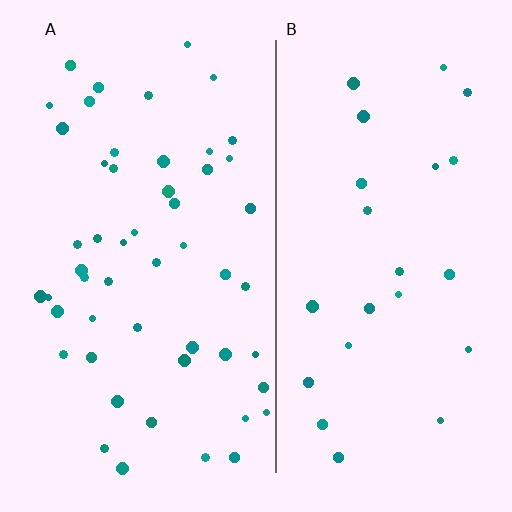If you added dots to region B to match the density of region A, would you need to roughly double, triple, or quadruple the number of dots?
Approximately double.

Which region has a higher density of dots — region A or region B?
A (the left).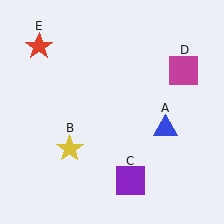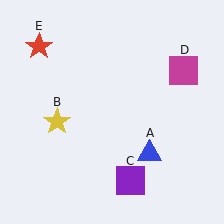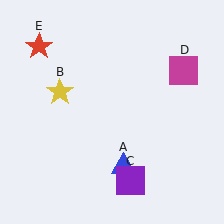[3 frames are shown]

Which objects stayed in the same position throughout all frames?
Purple square (object C) and magenta square (object D) and red star (object E) remained stationary.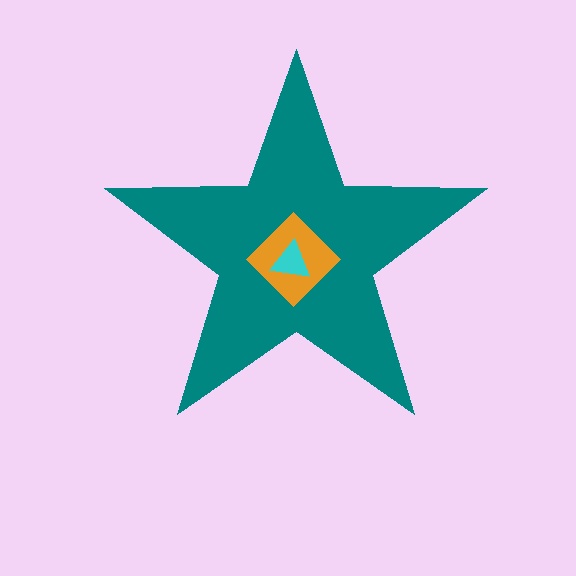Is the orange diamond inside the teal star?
Yes.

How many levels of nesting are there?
3.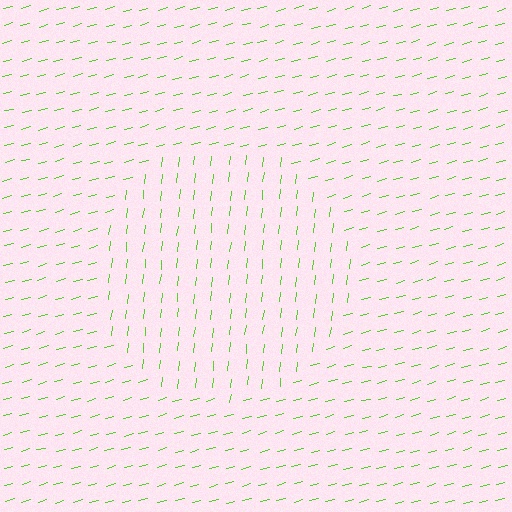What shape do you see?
I see a circle.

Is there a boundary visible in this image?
Yes, there is a texture boundary formed by a change in line orientation.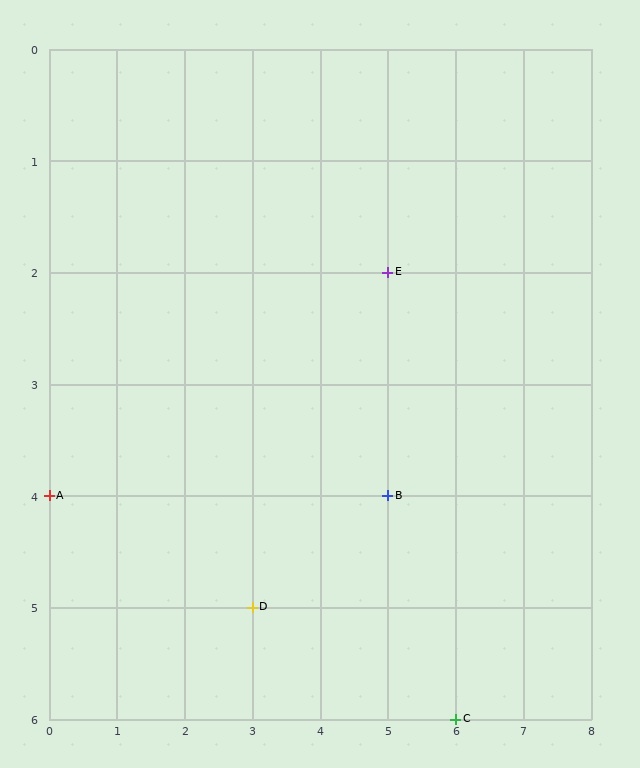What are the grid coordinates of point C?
Point C is at grid coordinates (6, 6).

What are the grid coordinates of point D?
Point D is at grid coordinates (3, 5).